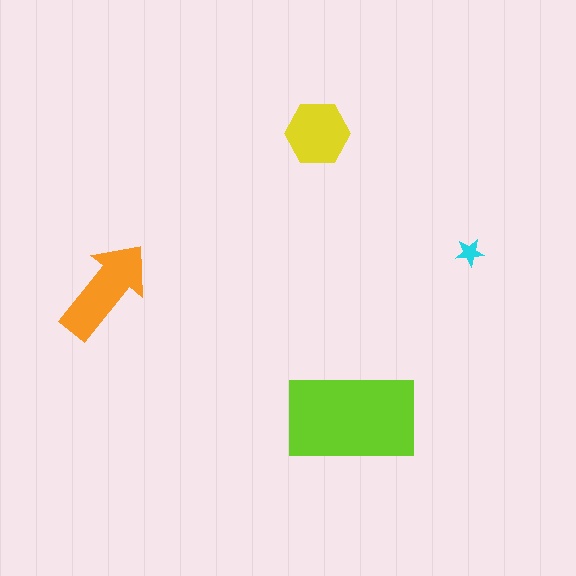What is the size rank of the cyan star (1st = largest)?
4th.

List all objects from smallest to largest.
The cyan star, the yellow hexagon, the orange arrow, the lime rectangle.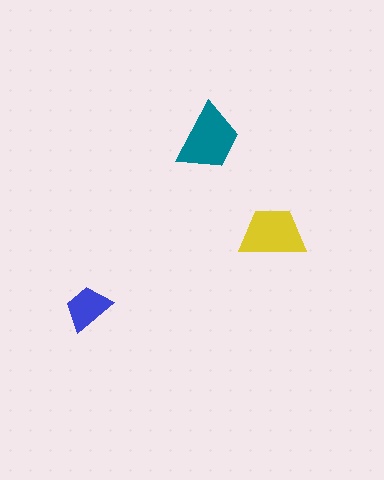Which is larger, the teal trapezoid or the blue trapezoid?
The teal one.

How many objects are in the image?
There are 3 objects in the image.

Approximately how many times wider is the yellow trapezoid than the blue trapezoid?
About 1.5 times wider.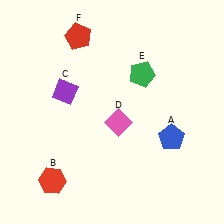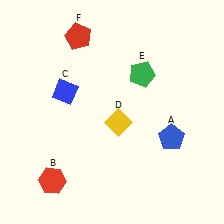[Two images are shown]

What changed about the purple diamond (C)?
In Image 1, C is purple. In Image 2, it changed to blue.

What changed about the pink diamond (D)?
In Image 1, D is pink. In Image 2, it changed to yellow.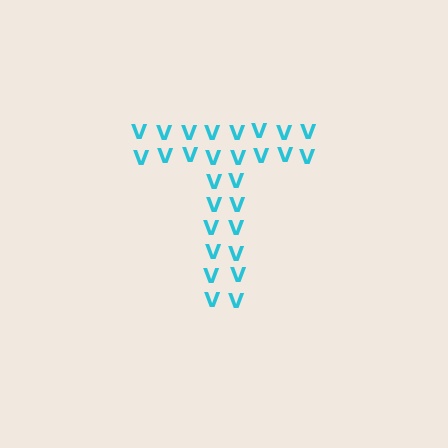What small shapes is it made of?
It is made of small letter V's.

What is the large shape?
The large shape is the letter T.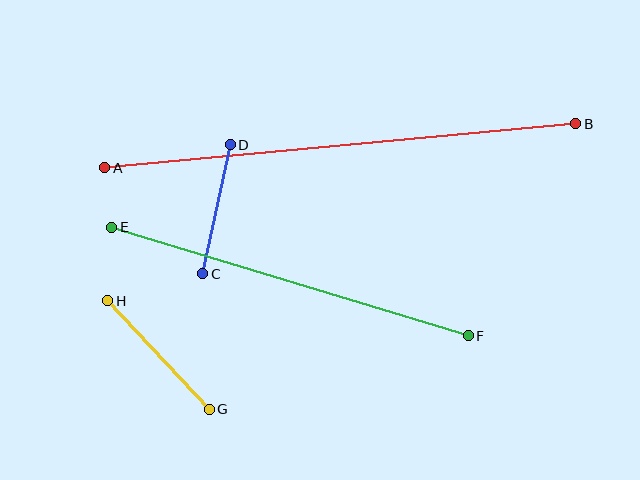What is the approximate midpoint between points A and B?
The midpoint is at approximately (340, 146) pixels.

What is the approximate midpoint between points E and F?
The midpoint is at approximately (290, 282) pixels.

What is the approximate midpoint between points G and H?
The midpoint is at approximately (158, 355) pixels.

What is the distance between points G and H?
The distance is approximately 149 pixels.